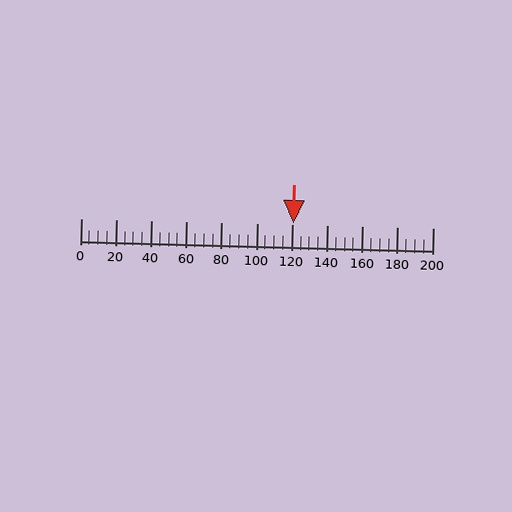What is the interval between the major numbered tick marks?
The major tick marks are spaced 20 units apart.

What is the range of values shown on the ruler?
The ruler shows values from 0 to 200.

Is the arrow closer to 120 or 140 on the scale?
The arrow is closer to 120.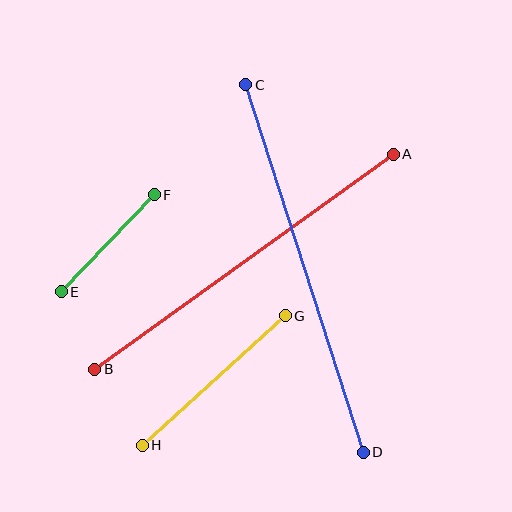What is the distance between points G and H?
The distance is approximately 193 pixels.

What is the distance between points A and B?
The distance is approximately 368 pixels.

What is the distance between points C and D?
The distance is approximately 386 pixels.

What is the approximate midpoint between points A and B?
The midpoint is at approximately (244, 262) pixels.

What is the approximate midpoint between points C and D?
The midpoint is at approximately (305, 268) pixels.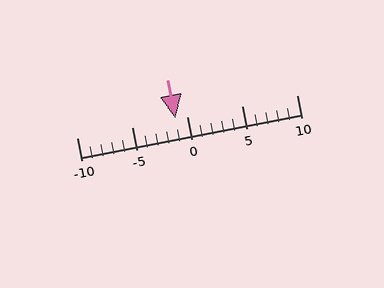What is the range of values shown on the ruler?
The ruler shows values from -10 to 10.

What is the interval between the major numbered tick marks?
The major tick marks are spaced 5 units apart.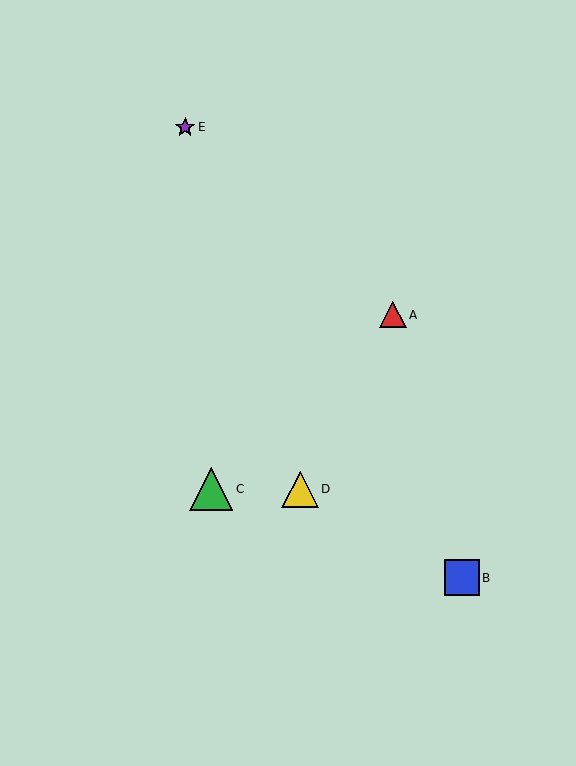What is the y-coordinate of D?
Object D is at y≈489.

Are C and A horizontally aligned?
No, C is at y≈489 and A is at y≈315.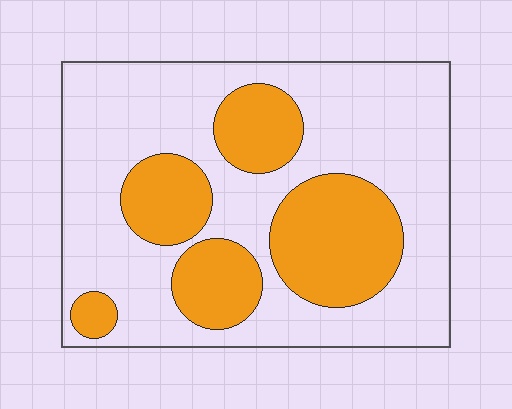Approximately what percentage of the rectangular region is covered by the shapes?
Approximately 30%.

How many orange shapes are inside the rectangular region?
5.